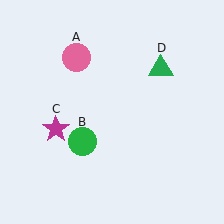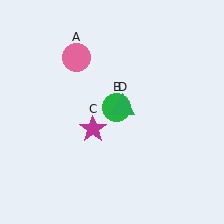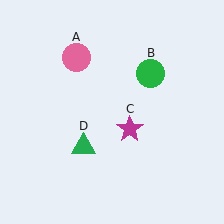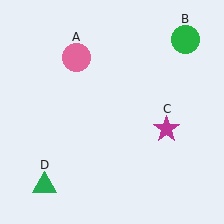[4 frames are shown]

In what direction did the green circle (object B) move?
The green circle (object B) moved up and to the right.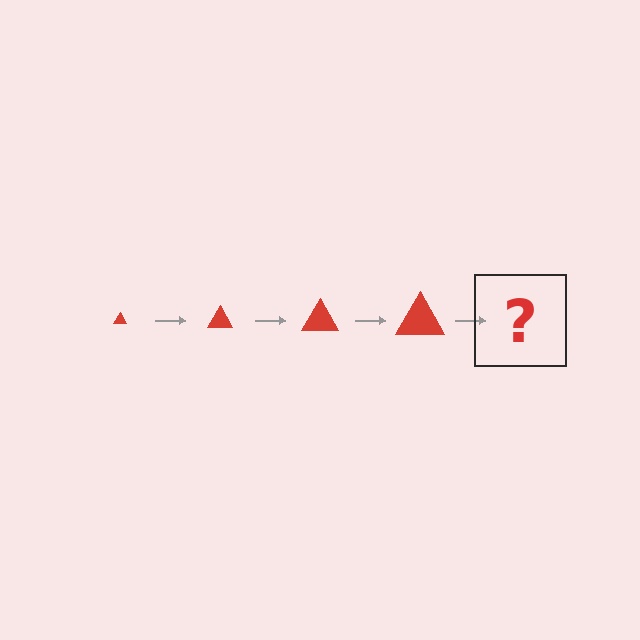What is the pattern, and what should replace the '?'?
The pattern is that the triangle gets progressively larger each step. The '?' should be a red triangle, larger than the previous one.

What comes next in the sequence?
The next element should be a red triangle, larger than the previous one.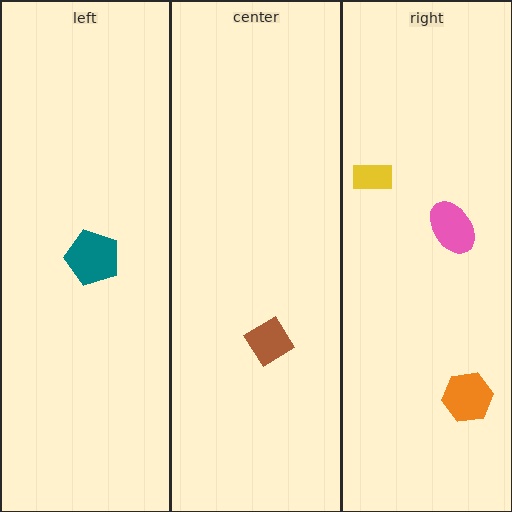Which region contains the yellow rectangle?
The right region.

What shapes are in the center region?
The brown diamond.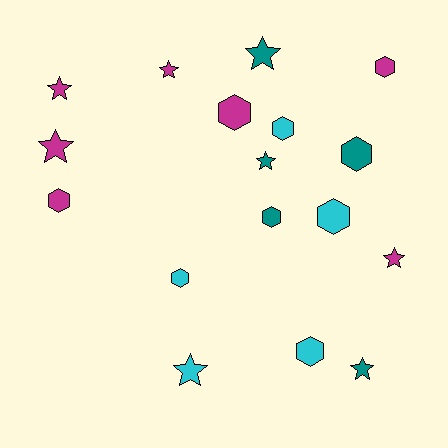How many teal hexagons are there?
There are 2 teal hexagons.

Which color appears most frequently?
Magenta, with 7 objects.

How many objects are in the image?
There are 17 objects.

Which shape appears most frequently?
Hexagon, with 9 objects.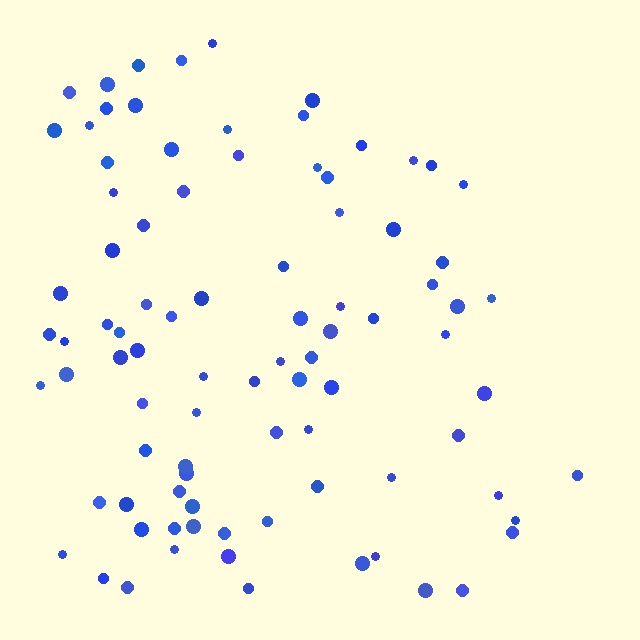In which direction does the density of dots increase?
From right to left, with the left side densest.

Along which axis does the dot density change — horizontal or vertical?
Horizontal.